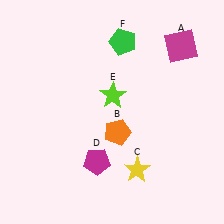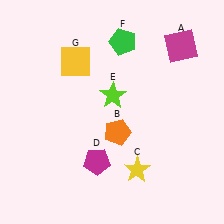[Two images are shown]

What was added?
A yellow square (G) was added in Image 2.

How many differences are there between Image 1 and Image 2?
There is 1 difference between the two images.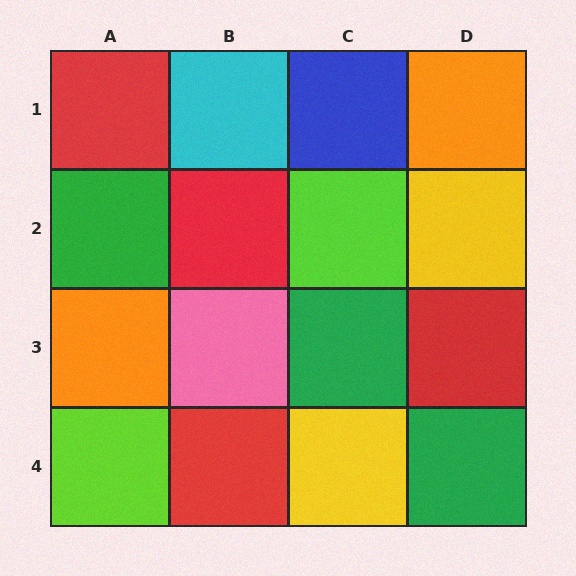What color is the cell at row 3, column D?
Red.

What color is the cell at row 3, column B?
Pink.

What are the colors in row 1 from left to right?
Red, cyan, blue, orange.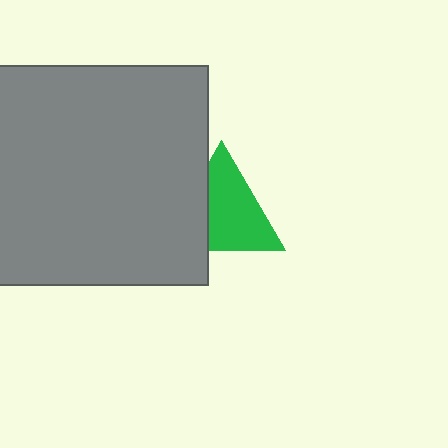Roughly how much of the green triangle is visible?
Most of it is visible (roughly 67%).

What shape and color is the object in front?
The object in front is a gray square.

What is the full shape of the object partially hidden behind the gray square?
The partially hidden object is a green triangle.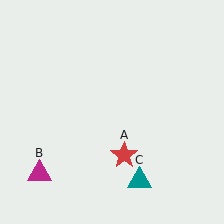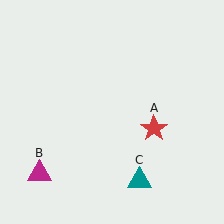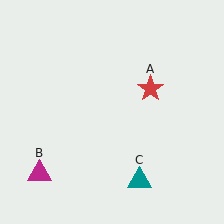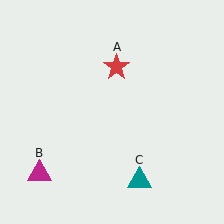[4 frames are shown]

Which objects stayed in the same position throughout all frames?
Magenta triangle (object B) and teal triangle (object C) remained stationary.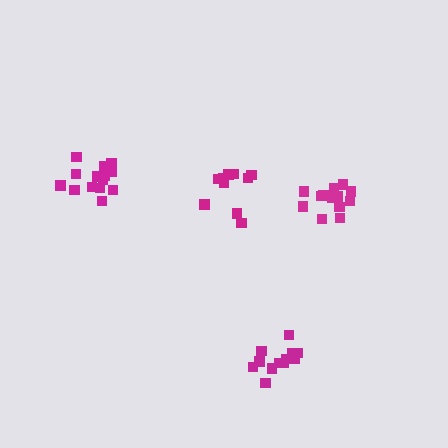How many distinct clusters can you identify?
There are 4 distinct clusters.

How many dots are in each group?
Group 1: 14 dots, Group 2: 13 dots, Group 3: 14 dots, Group 4: 11 dots (52 total).